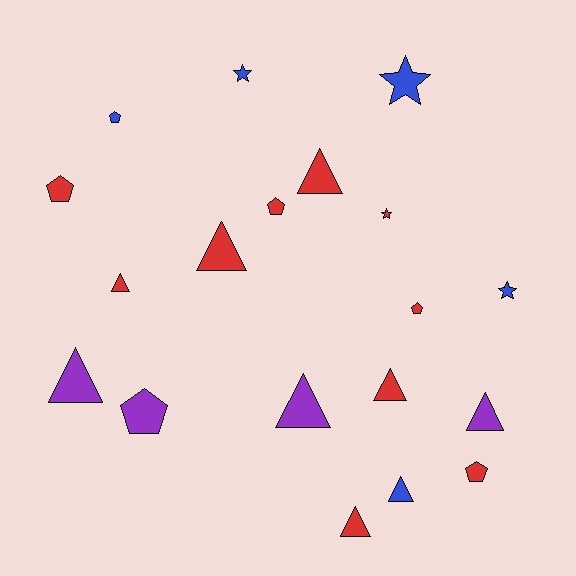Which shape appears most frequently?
Triangle, with 9 objects.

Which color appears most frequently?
Red, with 10 objects.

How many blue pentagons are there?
There is 1 blue pentagon.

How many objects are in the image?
There are 19 objects.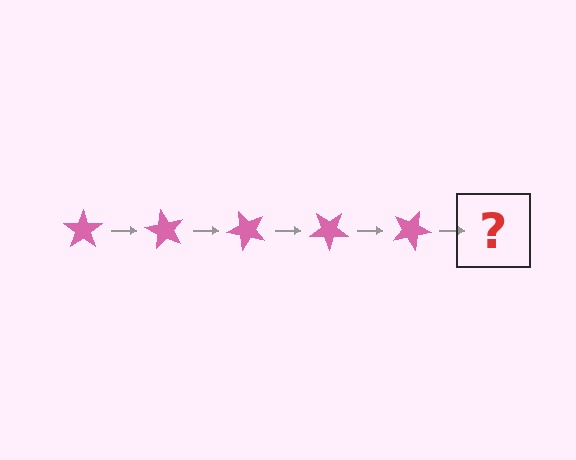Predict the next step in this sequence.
The next step is a pink star rotated 300 degrees.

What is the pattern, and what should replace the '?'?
The pattern is that the star rotates 60 degrees each step. The '?' should be a pink star rotated 300 degrees.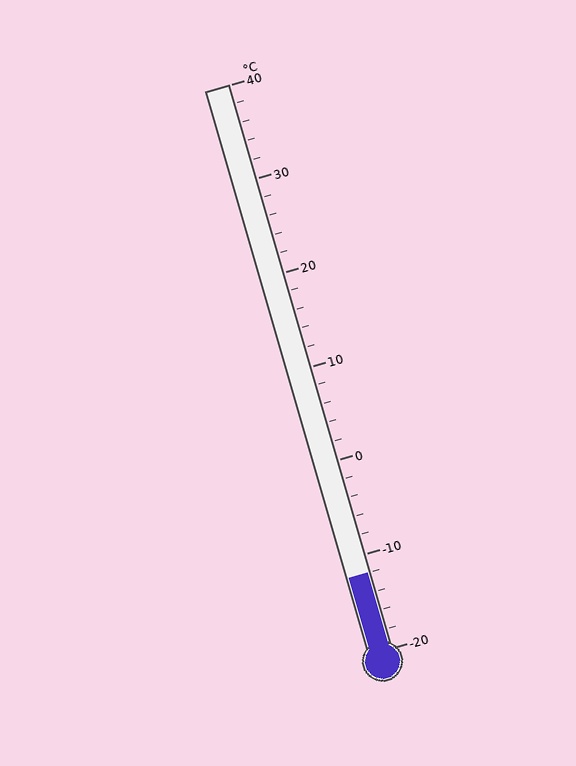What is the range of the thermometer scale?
The thermometer scale ranges from -20°C to 40°C.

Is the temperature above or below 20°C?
The temperature is below 20°C.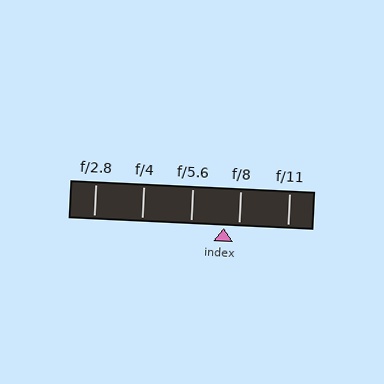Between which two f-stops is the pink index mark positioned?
The index mark is between f/5.6 and f/8.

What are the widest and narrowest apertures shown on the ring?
The widest aperture shown is f/2.8 and the narrowest is f/11.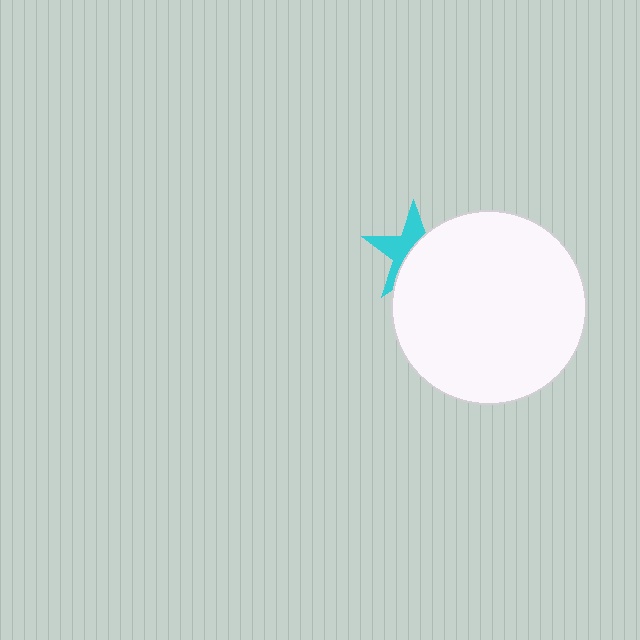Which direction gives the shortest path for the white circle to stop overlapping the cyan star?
Moving toward the lower-right gives the shortest separation.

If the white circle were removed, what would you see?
You would see the complete cyan star.